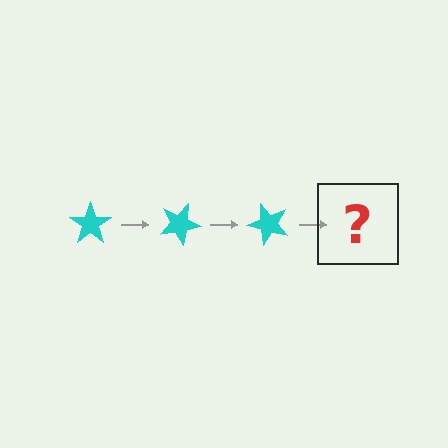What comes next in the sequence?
The next element should be a cyan star rotated 75 degrees.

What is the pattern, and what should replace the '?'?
The pattern is that the star rotates 25 degrees each step. The '?' should be a cyan star rotated 75 degrees.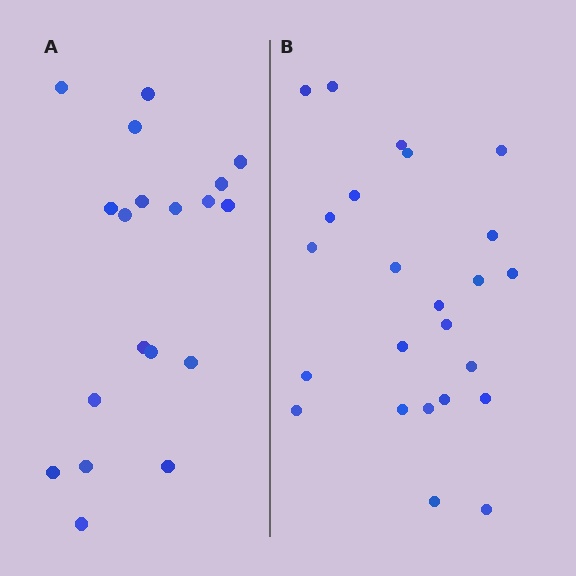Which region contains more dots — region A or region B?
Region B (the right region) has more dots.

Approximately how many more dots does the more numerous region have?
Region B has about 5 more dots than region A.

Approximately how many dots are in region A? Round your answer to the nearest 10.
About 20 dots. (The exact count is 19, which rounds to 20.)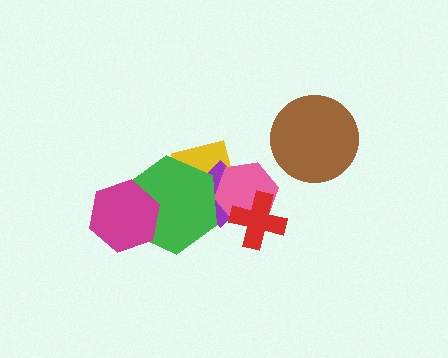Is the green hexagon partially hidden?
Yes, it is partially covered by another shape.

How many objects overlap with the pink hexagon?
3 objects overlap with the pink hexagon.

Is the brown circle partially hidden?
No, no other shape covers it.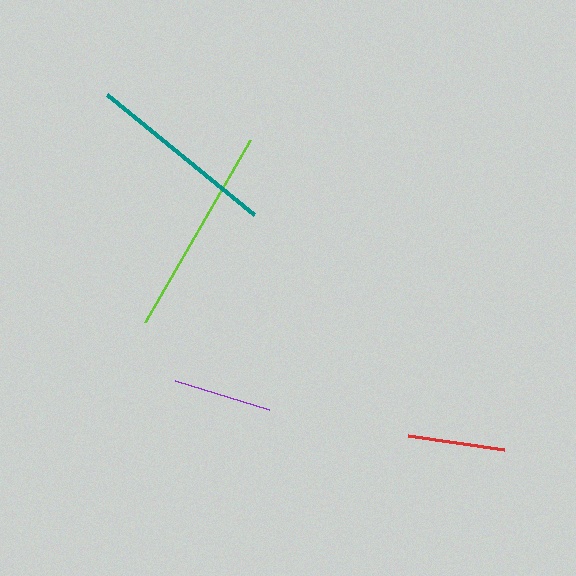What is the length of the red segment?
The red segment is approximately 97 pixels long.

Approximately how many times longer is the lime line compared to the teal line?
The lime line is approximately 1.1 times the length of the teal line.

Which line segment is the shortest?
The red line is the shortest at approximately 97 pixels.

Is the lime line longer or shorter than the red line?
The lime line is longer than the red line.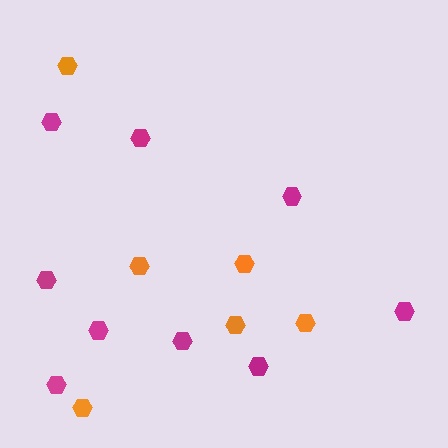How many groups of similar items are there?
There are 2 groups: one group of magenta hexagons (9) and one group of orange hexagons (6).